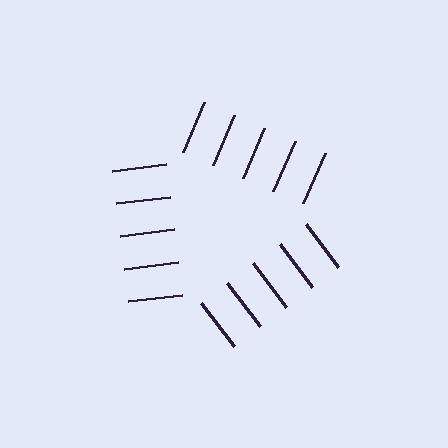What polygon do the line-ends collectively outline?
An illusory triangle — the line segments terminate on its edges but no continuous stroke is drawn.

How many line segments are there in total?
15 — 5 along each of the 3 edges.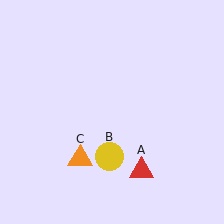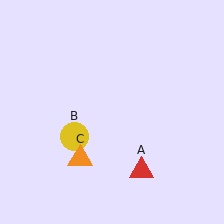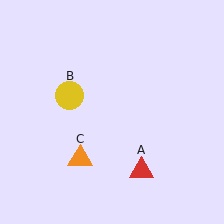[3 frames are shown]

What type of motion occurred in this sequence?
The yellow circle (object B) rotated clockwise around the center of the scene.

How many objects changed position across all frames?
1 object changed position: yellow circle (object B).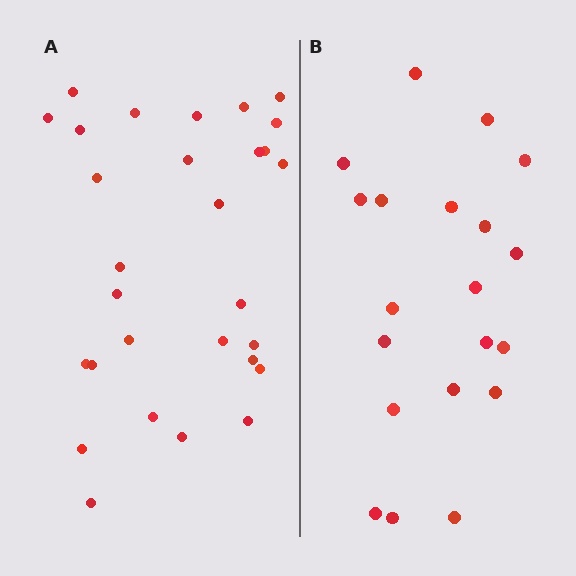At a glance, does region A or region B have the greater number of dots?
Region A (the left region) has more dots.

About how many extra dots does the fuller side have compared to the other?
Region A has roughly 8 or so more dots than region B.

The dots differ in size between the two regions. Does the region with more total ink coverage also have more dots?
No. Region B has more total ink coverage because its dots are larger, but region A actually contains more individual dots. Total area can be misleading — the number of items is what matters here.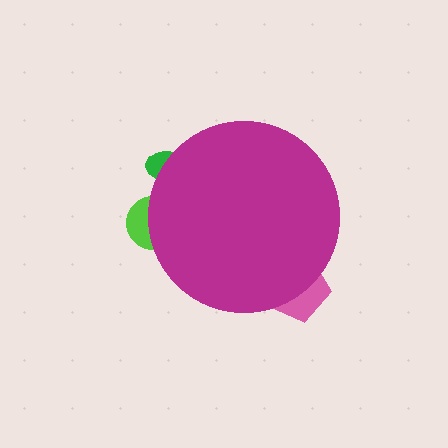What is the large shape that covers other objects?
A magenta circle.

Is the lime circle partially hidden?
Yes, the lime circle is partially hidden behind the magenta circle.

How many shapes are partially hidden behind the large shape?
3 shapes are partially hidden.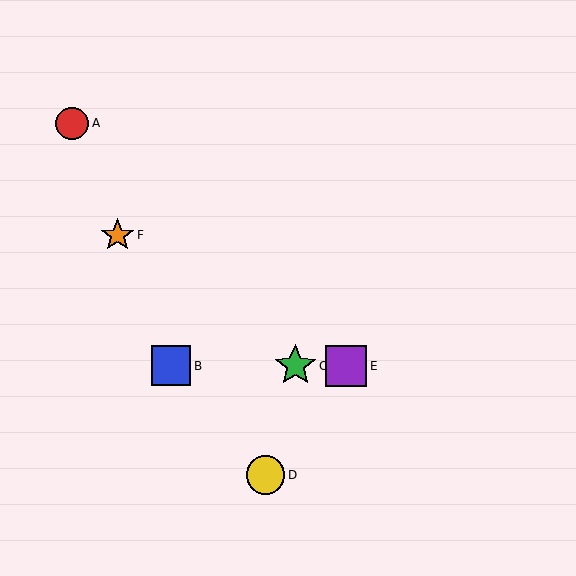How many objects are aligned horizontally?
3 objects (B, C, E) are aligned horizontally.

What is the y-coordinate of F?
Object F is at y≈235.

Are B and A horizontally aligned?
No, B is at y≈366 and A is at y≈123.